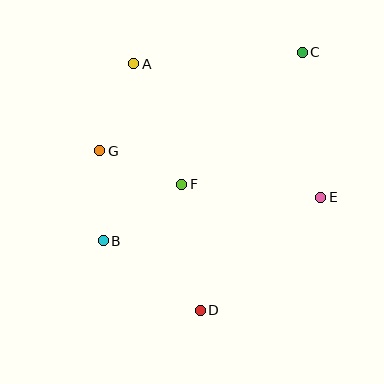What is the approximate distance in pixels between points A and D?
The distance between A and D is approximately 256 pixels.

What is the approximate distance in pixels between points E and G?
The distance between E and G is approximately 226 pixels.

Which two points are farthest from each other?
Points C and D are farthest from each other.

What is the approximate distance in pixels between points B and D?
The distance between B and D is approximately 119 pixels.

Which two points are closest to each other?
Points F and G are closest to each other.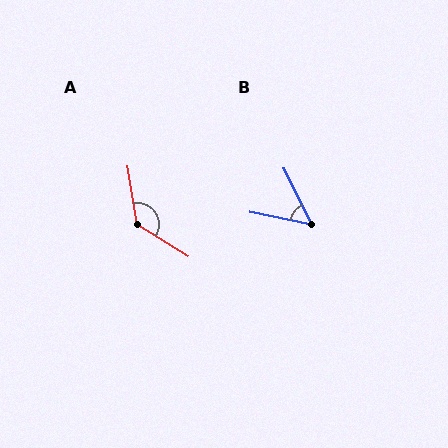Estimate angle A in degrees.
Approximately 131 degrees.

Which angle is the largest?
A, at approximately 131 degrees.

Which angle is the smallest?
B, at approximately 53 degrees.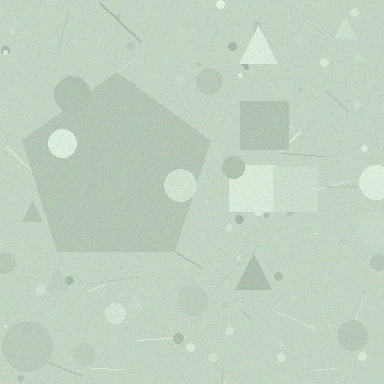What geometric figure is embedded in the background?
A pentagon is embedded in the background.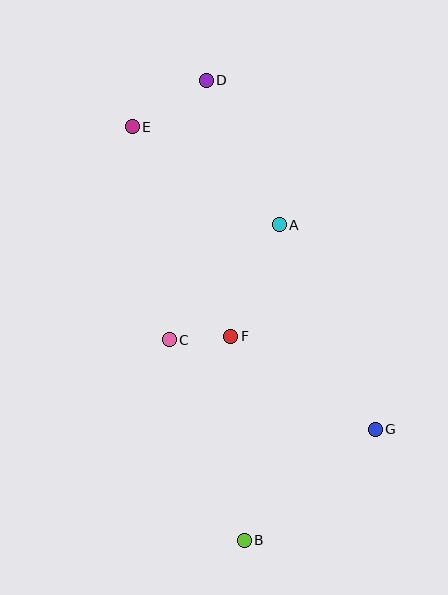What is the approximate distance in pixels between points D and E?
The distance between D and E is approximately 87 pixels.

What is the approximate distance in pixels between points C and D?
The distance between C and D is approximately 262 pixels.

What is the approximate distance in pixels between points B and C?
The distance between B and C is approximately 214 pixels.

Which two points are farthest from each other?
Points B and D are farthest from each other.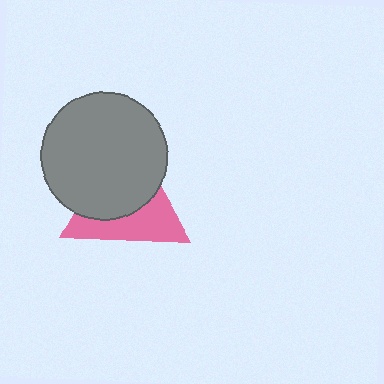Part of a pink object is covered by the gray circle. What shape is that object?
It is a triangle.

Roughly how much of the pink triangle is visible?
A small part of it is visible (roughly 45%).